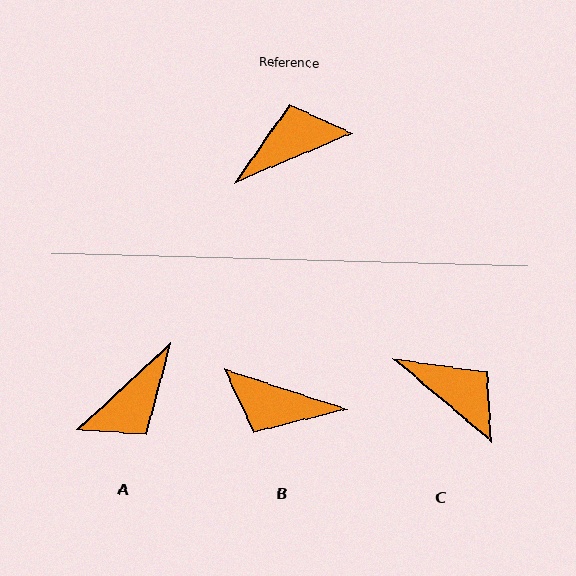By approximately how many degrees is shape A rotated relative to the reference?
Approximately 160 degrees clockwise.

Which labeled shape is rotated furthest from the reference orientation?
A, about 160 degrees away.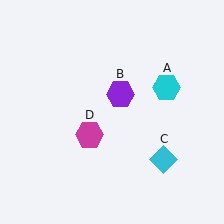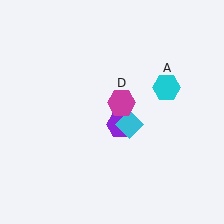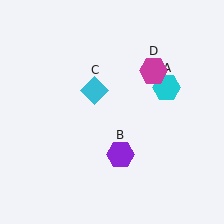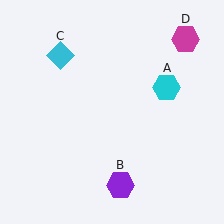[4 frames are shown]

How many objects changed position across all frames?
3 objects changed position: purple hexagon (object B), cyan diamond (object C), magenta hexagon (object D).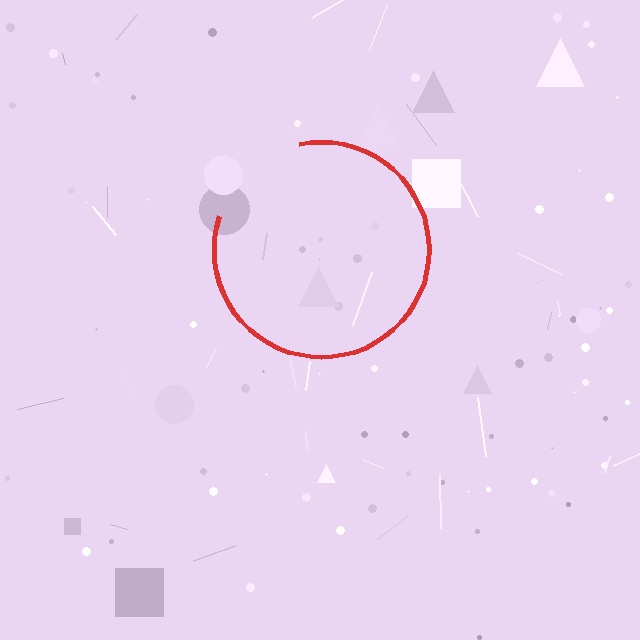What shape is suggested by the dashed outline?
The dashed outline suggests a circle.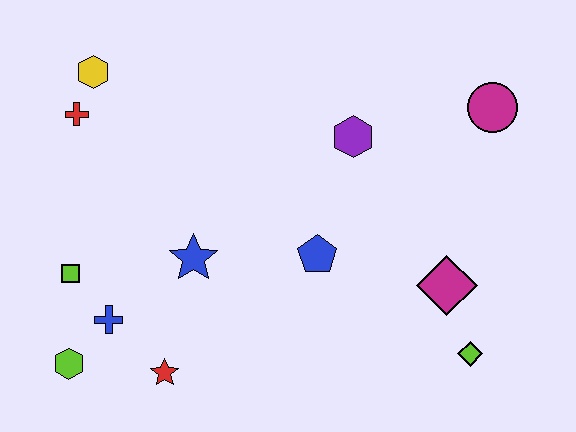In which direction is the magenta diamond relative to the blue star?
The magenta diamond is to the right of the blue star.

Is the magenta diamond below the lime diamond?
No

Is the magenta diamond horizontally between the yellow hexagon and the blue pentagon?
No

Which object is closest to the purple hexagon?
The blue pentagon is closest to the purple hexagon.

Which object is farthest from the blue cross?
The magenta circle is farthest from the blue cross.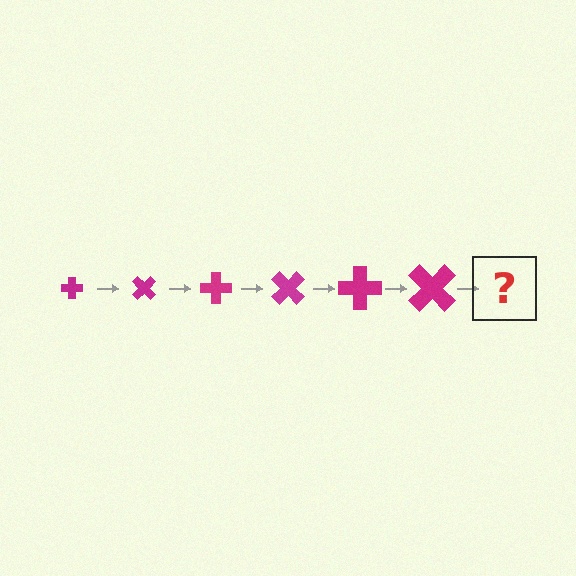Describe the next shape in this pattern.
It should be a cross, larger than the previous one and rotated 270 degrees from the start.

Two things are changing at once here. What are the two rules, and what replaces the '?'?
The two rules are that the cross grows larger each step and it rotates 45 degrees each step. The '?' should be a cross, larger than the previous one and rotated 270 degrees from the start.